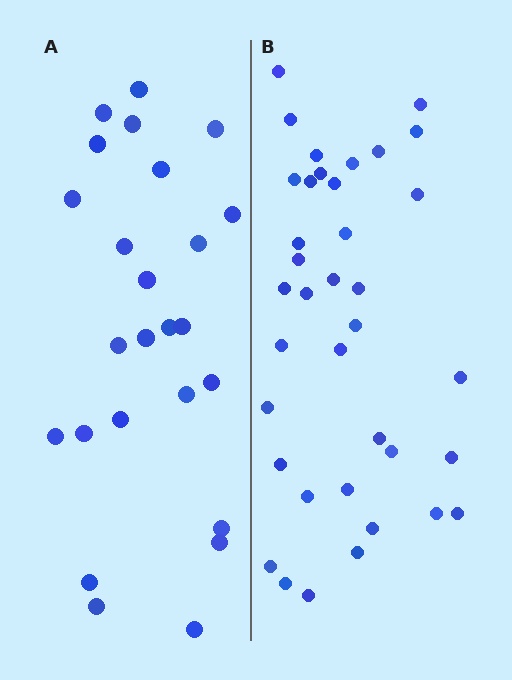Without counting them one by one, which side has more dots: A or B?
Region B (the right region) has more dots.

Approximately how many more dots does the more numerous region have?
Region B has roughly 12 or so more dots than region A.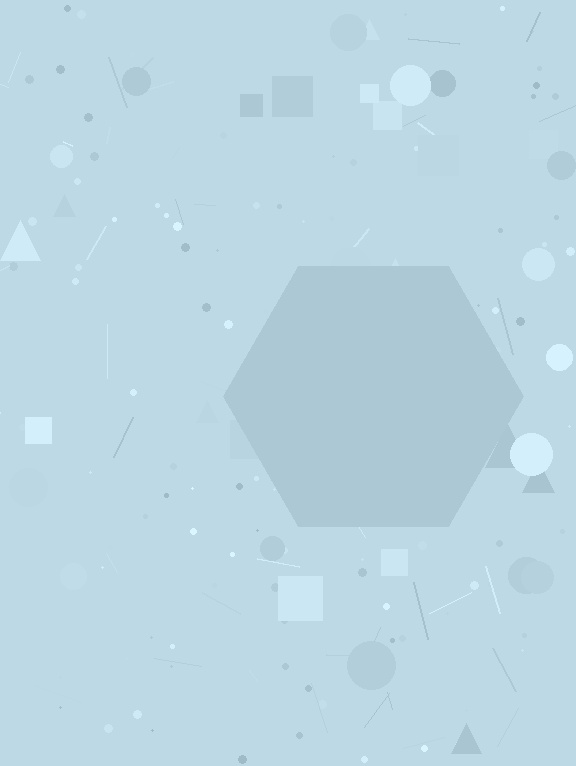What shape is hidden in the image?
A hexagon is hidden in the image.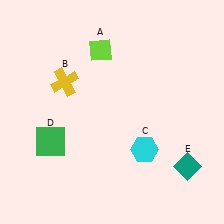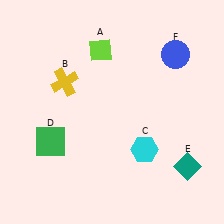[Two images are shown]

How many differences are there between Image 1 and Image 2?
There is 1 difference between the two images.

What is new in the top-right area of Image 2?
A blue circle (F) was added in the top-right area of Image 2.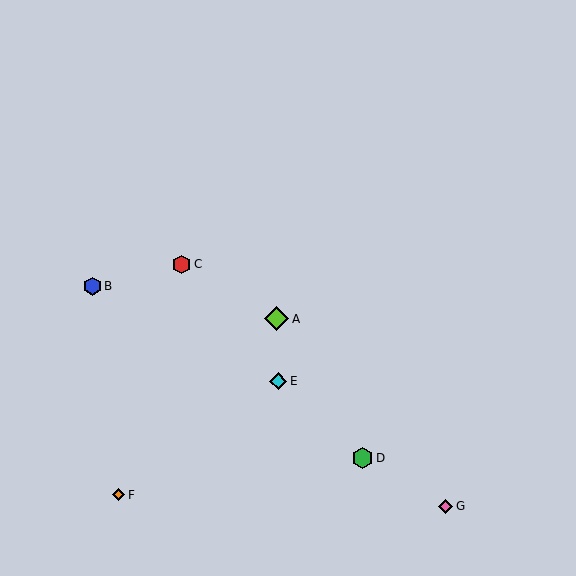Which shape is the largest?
The lime diamond (labeled A) is the largest.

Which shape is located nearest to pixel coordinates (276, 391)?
The cyan diamond (labeled E) at (278, 381) is nearest to that location.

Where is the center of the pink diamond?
The center of the pink diamond is at (446, 506).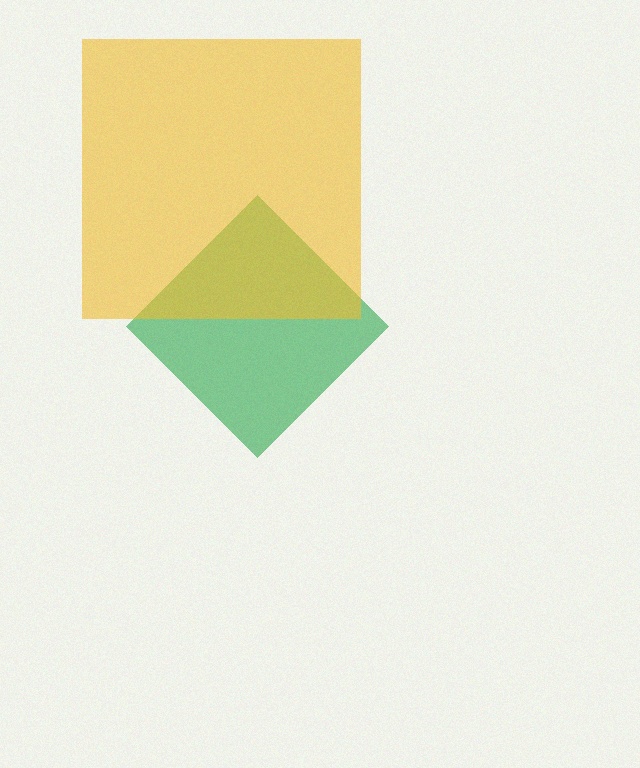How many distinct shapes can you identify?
There are 2 distinct shapes: a green diamond, a yellow square.